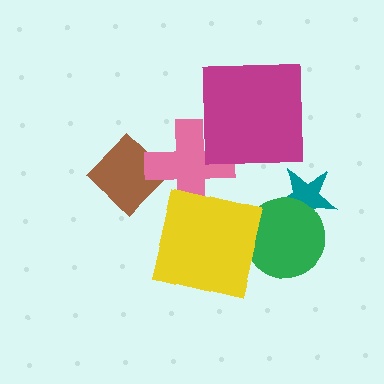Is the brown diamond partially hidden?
Yes, it is partially covered by another shape.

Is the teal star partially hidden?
Yes, it is partially covered by another shape.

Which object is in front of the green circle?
The yellow square is in front of the green circle.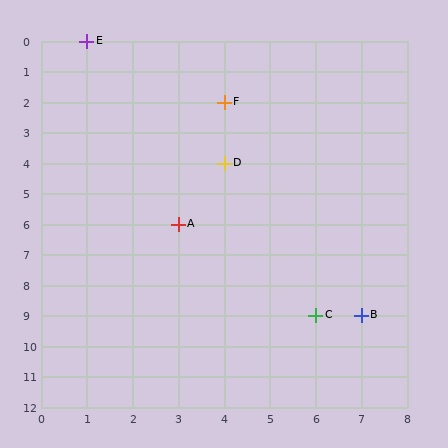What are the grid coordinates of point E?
Point E is at grid coordinates (1, 0).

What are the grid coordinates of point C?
Point C is at grid coordinates (6, 9).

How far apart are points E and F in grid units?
Points E and F are 3 columns and 2 rows apart (about 3.6 grid units diagonally).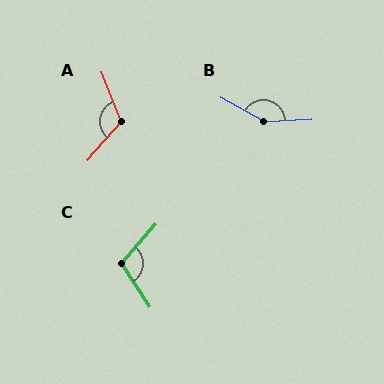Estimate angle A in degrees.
Approximately 118 degrees.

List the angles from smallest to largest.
C (105°), A (118°), B (148°).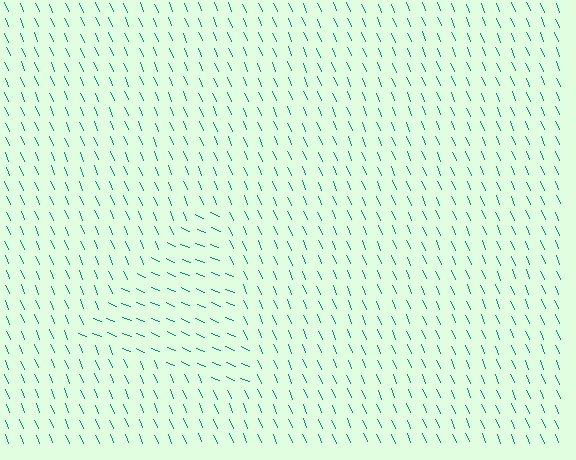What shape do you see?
I see a triangle.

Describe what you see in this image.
The image is filled with small teal line segments. A triangle region in the image has lines oriented differently from the surrounding lines, creating a visible texture boundary.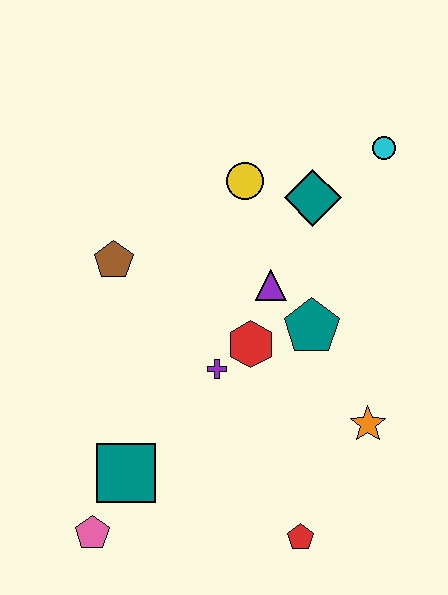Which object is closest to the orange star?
The teal pentagon is closest to the orange star.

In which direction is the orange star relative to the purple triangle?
The orange star is below the purple triangle.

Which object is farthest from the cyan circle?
The pink pentagon is farthest from the cyan circle.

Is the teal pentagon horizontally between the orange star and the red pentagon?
Yes